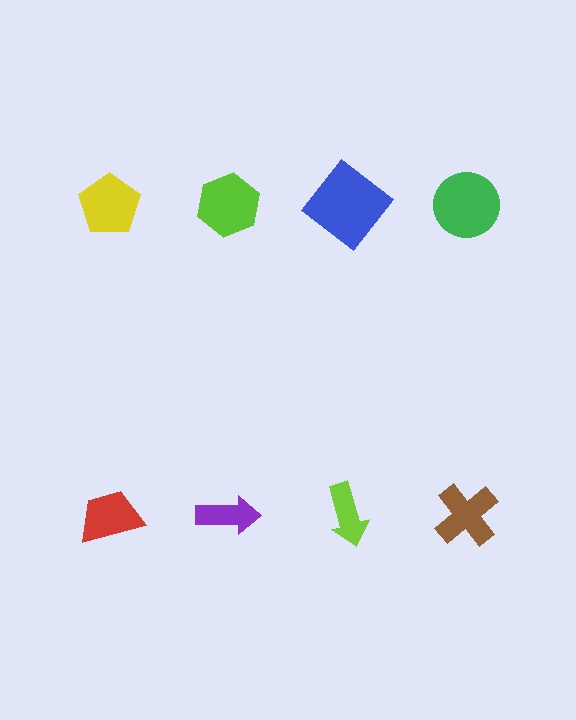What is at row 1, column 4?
A green circle.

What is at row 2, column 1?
A red trapezoid.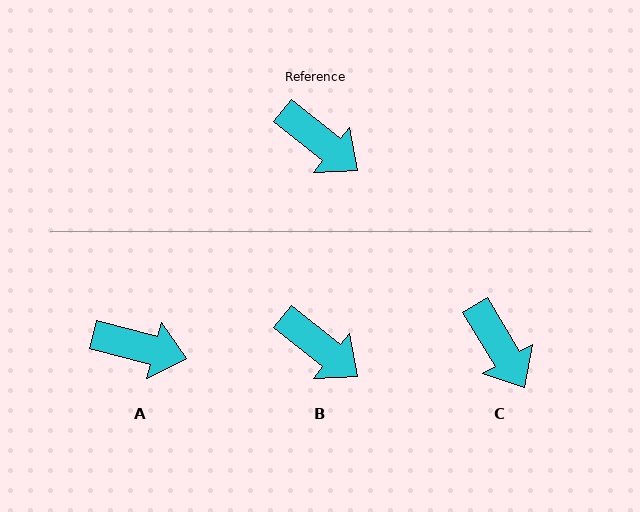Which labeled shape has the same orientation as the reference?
B.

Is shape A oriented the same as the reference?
No, it is off by about 25 degrees.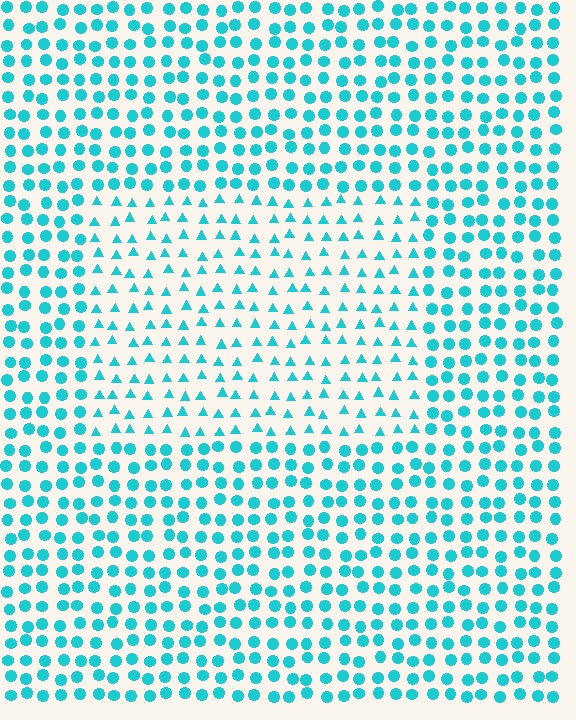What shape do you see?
I see a rectangle.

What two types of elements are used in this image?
The image uses triangles inside the rectangle region and circles outside it.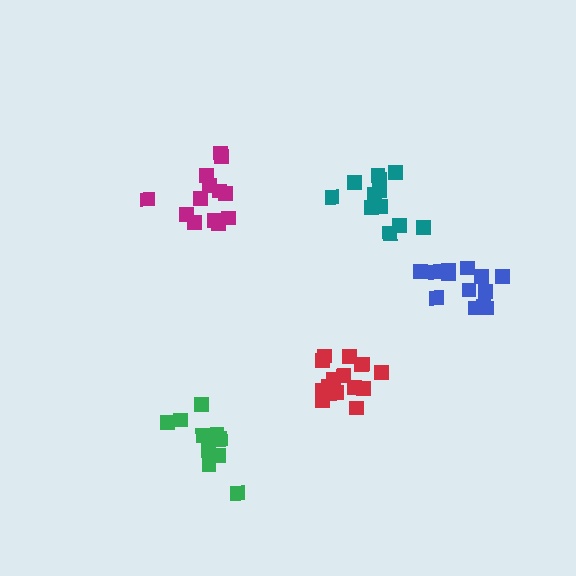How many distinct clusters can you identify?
There are 5 distinct clusters.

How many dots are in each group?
Group 1: 12 dots, Group 2: 12 dots, Group 3: 15 dots, Group 4: 13 dots, Group 5: 13 dots (65 total).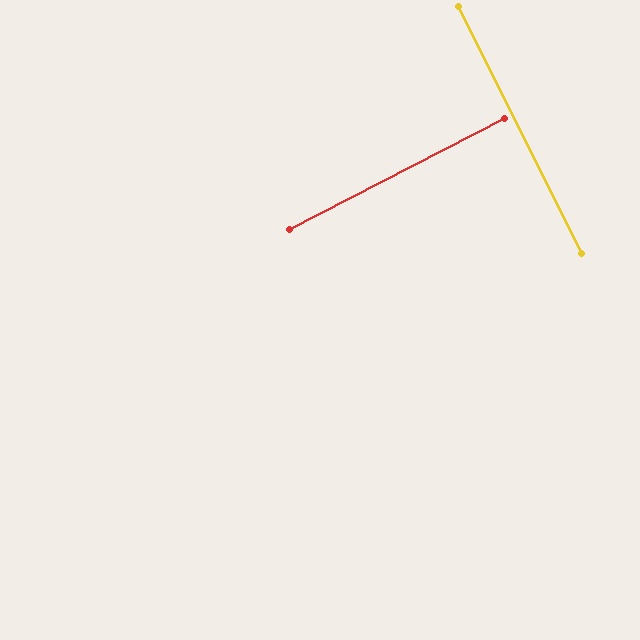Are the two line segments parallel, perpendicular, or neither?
Perpendicular — they meet at approximately 89°.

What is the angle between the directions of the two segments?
Approximately 89 degrees.